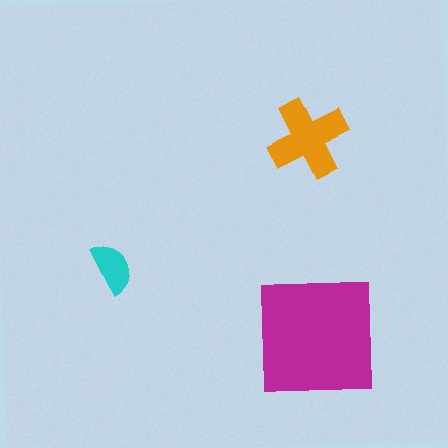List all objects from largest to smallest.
The magenta square, the orange cross, the cyan semicircle.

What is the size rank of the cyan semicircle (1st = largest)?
3rd.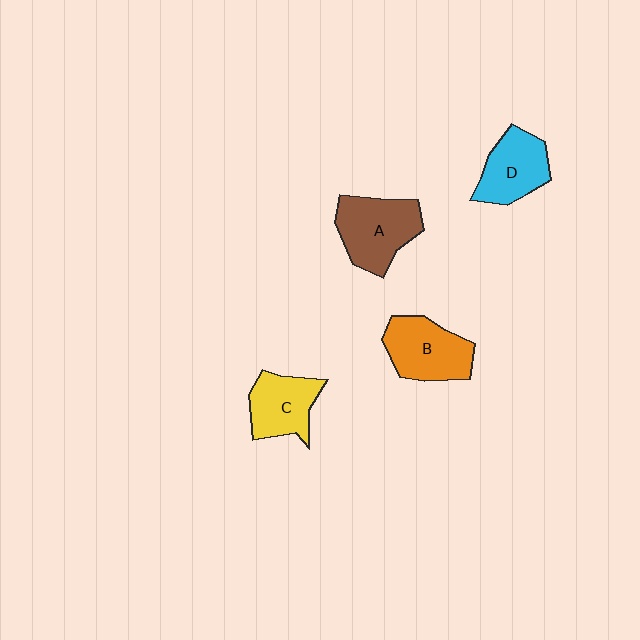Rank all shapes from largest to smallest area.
From largest to smallest: A (brown), B (orange), D (cyan), C (yellow).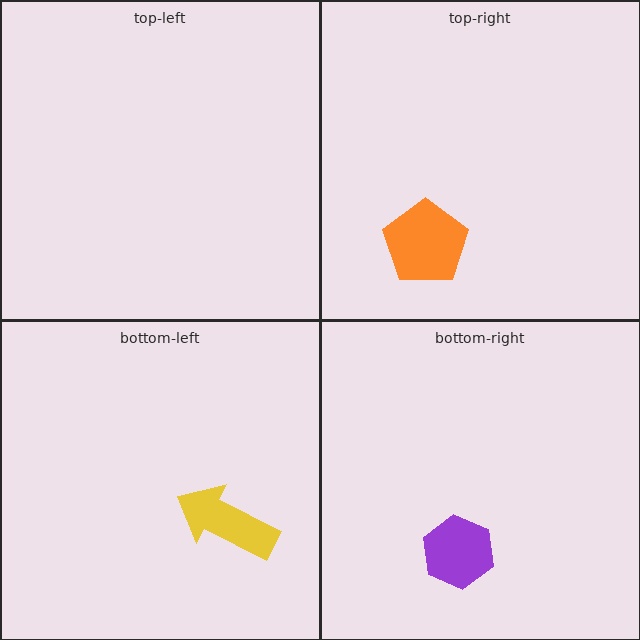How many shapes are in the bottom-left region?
1.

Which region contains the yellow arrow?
The bottom-left region.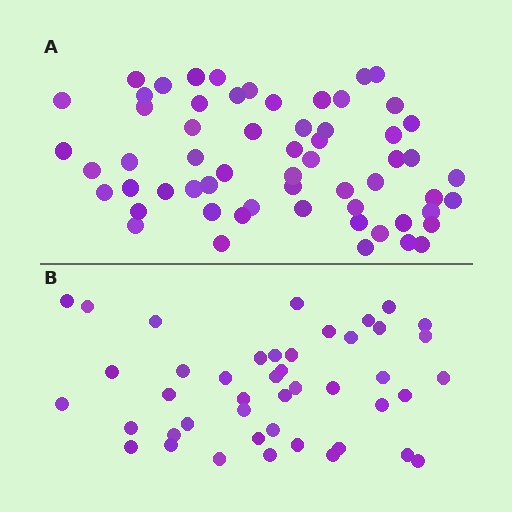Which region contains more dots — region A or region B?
Region A (the top region) has more dots.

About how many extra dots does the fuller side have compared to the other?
Region A has approximately 15 more dots than region B.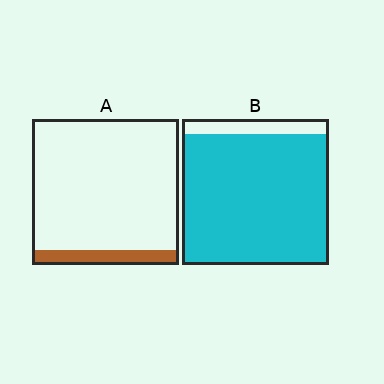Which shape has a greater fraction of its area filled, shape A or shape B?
Shape B.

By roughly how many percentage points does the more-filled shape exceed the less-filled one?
By roughly 80 percentage points (B over A).